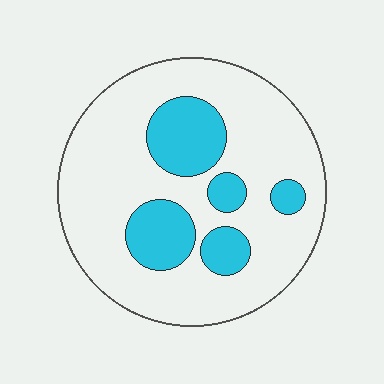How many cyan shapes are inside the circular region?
5.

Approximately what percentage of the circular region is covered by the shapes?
Approximately 25%.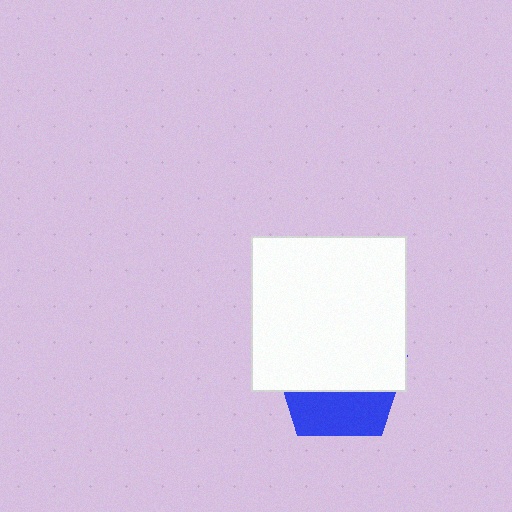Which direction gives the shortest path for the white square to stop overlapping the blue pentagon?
Moving up gives the shortest separation.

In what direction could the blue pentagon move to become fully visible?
The blue pentagon could move down. That would shift it out from behind the white square entirely.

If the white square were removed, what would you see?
You would see the complete blue pentagon.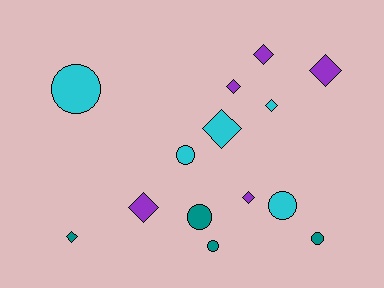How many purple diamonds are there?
There are 5 purple diamonds.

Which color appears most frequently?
Cyan, with 5 objects.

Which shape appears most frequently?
Diamond, with 8 objects.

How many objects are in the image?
There are 14 objects.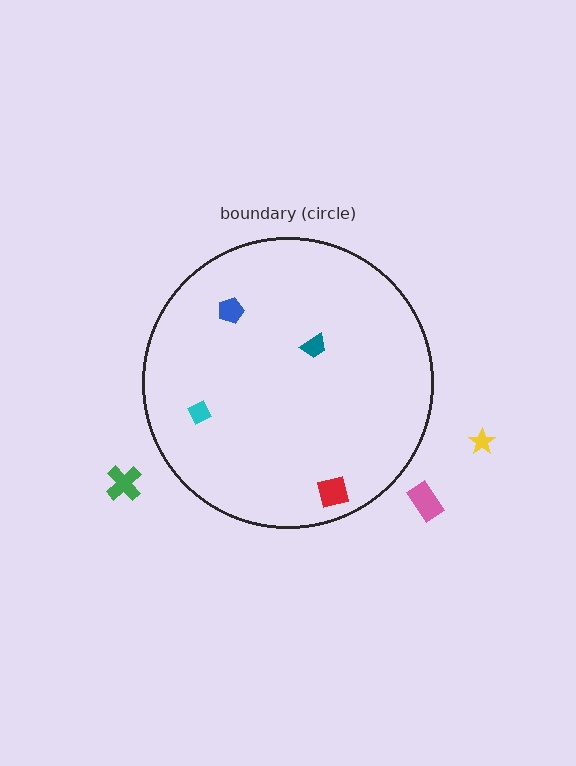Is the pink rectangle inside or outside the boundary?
Outside.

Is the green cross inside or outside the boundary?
Outside.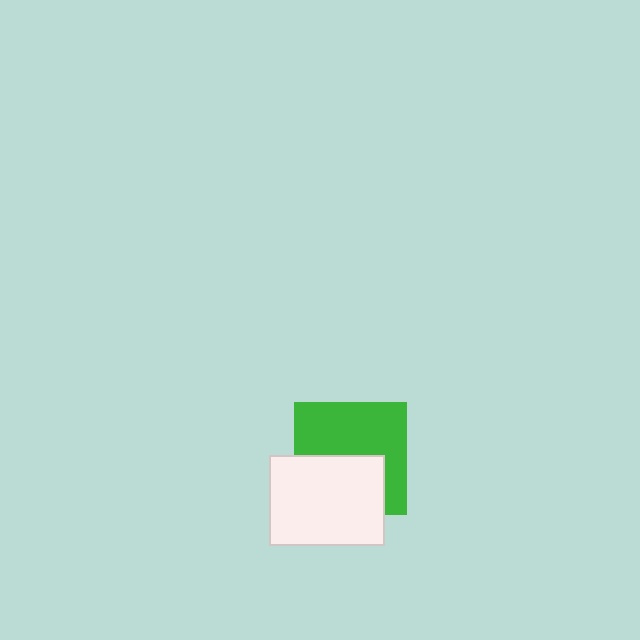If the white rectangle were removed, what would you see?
You would see the complete green square.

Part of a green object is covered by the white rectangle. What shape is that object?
It is a square.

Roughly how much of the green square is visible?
About half of it is visible (roughly 58%).